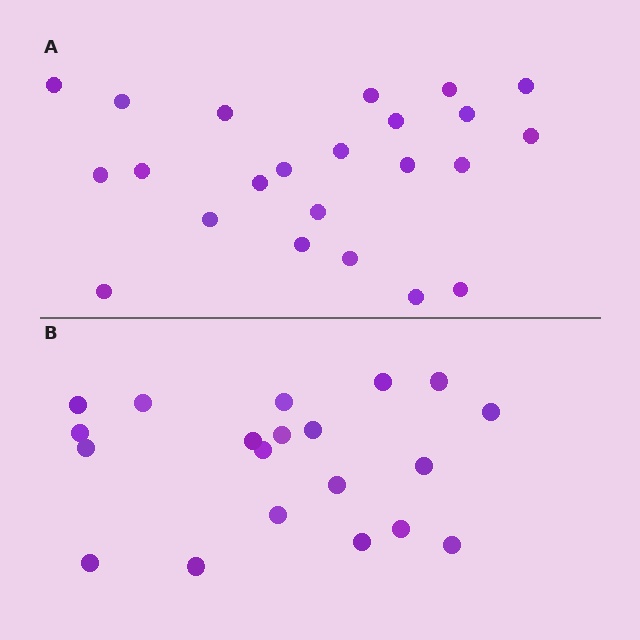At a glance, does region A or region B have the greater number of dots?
Region A (the top region) has more dots.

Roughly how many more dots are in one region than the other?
Region A has just a few more — roughly 2 or 3 more dots than region B.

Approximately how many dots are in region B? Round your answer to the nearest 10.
About 20 dots.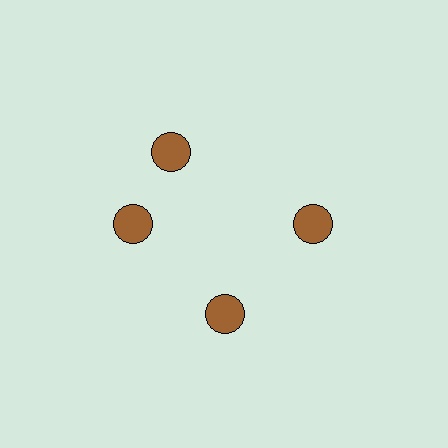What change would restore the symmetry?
The symmetry would be restored by rotating it back into even spacing with its neighbors so that all 4 circles sit at equal angles and equal distance from the center.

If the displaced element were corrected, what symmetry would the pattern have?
It would have 4-fold rotational symmetry — the pattern would map onto itself every 90 degrees.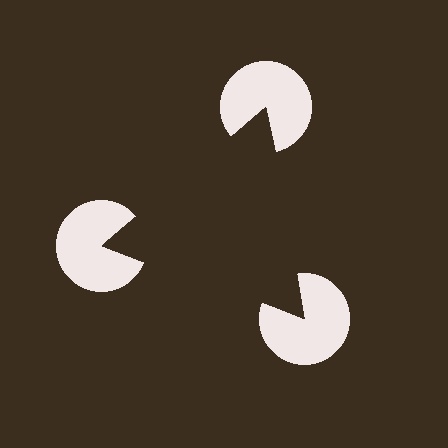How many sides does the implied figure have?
3 sides.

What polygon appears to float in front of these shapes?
An illusory triangle — its edges are inferred from the aligned wedge cuts in the pac-man discs, not physically drawn.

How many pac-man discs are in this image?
There are 3 — one at each vertex of the illusory triangle.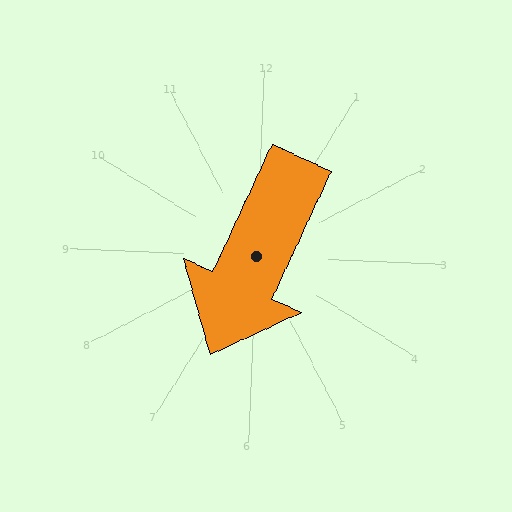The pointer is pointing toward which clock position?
Roughly 7 o'clock.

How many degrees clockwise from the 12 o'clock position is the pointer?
Approximately 202 degrees.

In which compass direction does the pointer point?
South.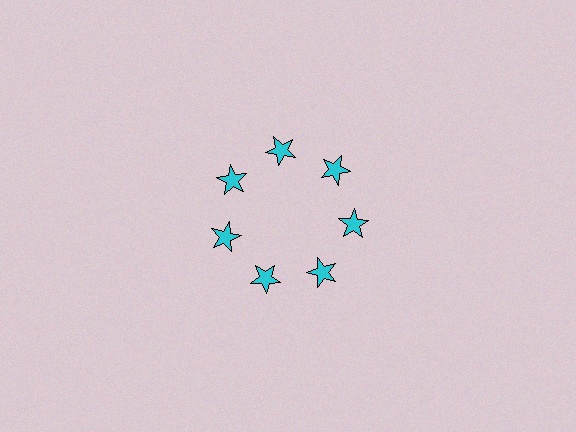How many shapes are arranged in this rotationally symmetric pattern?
There are 7 shapes, arranged in 7 groups of 1.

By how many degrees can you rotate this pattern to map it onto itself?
The pattern maps onto itself every 51 degrees of rotation.